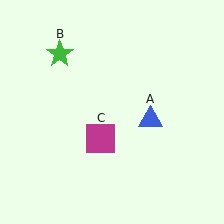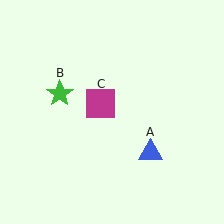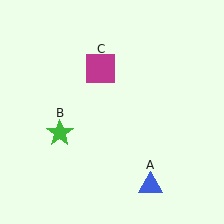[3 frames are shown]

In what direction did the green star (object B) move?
The green star (object B) moved down.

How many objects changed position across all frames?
3 objects changed position: blue triangle (object A), green star (object B), magenta square (object C).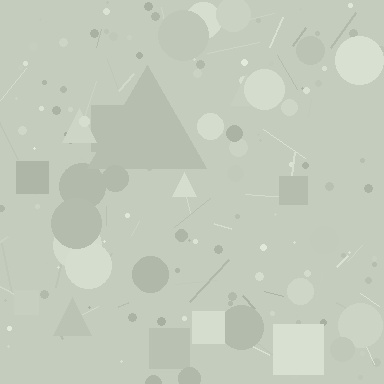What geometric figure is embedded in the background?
A triangle is embedded in the background.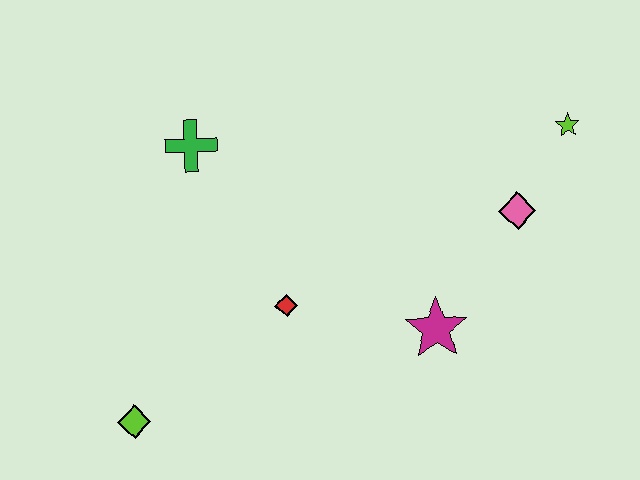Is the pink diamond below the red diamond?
No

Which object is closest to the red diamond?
The magenta star is closest to the red diamond.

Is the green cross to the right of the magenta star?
No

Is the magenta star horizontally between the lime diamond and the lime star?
Yes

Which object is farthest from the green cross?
The lime star is farthest from the green cross.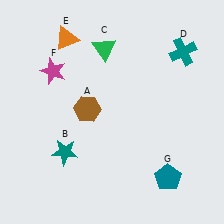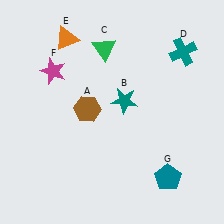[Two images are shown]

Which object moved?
The teal star (B) moved right.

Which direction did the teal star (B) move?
The teal star (B) moved right.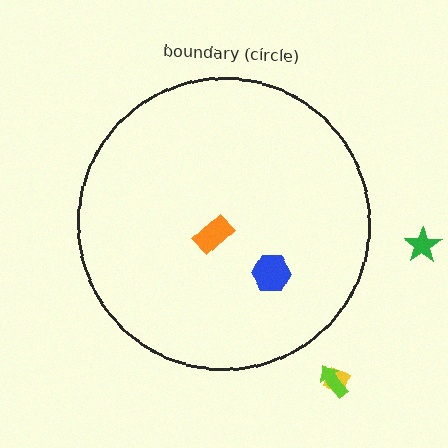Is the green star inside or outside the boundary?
Outside.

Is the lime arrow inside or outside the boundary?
Outside.